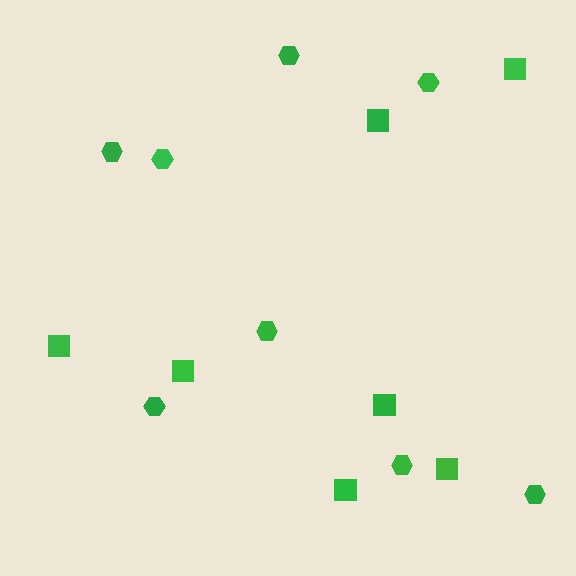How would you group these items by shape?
There are 2 groups: one group of hexagons (8) and one group of squares (7).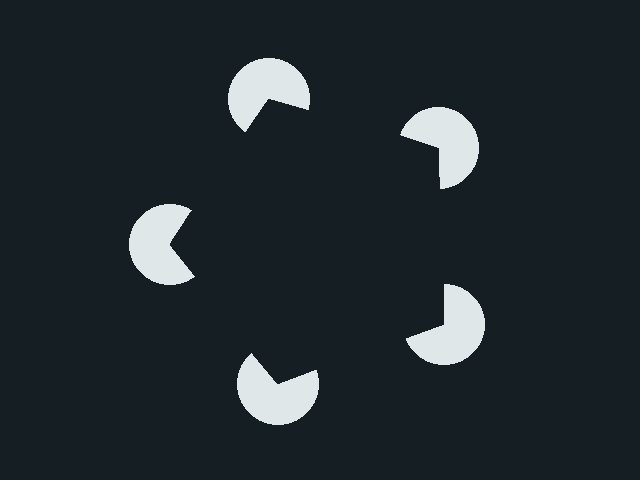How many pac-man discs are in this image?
There are 5 — one at each vertex of the illusory pentagon.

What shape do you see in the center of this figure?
An illusory pentagon — its edges are inferred from the aligned wedge cuts in the pac-man discs, not physically drawn.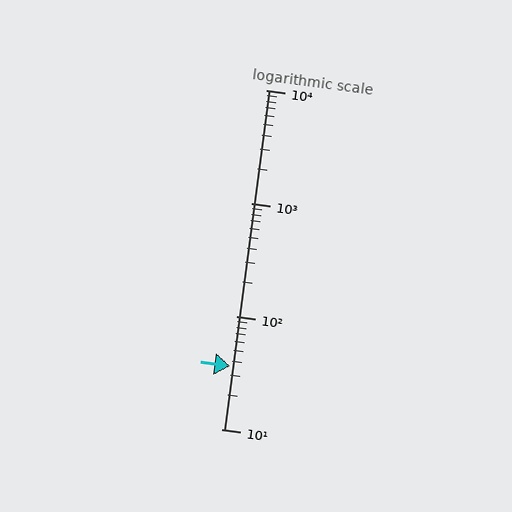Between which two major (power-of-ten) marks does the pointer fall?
The pointer is between 10 and 100.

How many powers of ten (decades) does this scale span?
The scale spans 3 decades, from 10 to 10000.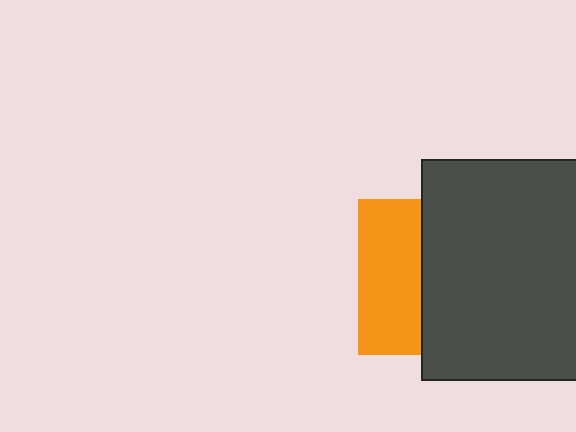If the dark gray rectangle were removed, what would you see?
You would see the complete orange square.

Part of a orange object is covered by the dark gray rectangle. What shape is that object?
It is a square.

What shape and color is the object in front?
The object in front is a dark gray rectangle.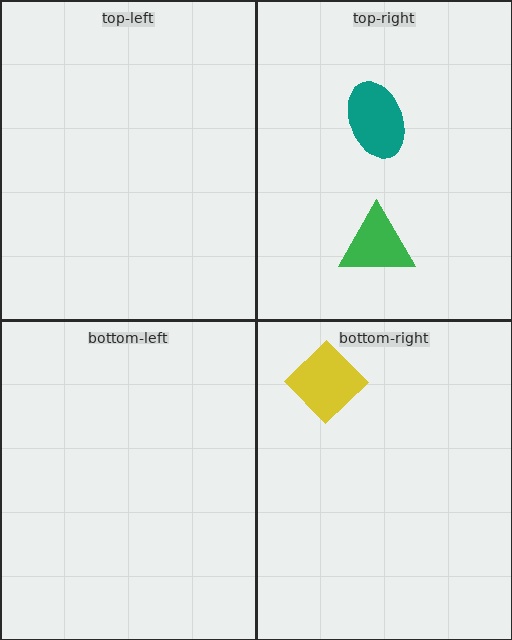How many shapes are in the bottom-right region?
1.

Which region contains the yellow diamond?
The bottom-right region.